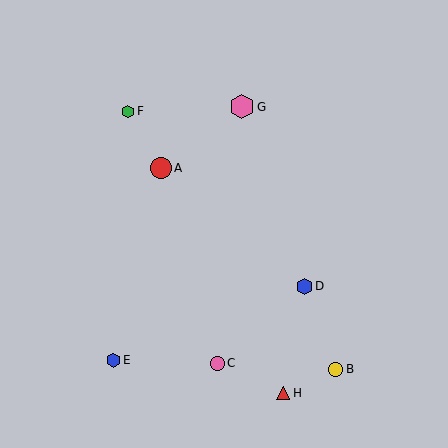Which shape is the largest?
The pink hexagon (labeled G) is the largest.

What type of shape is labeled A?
Shape A is a red circle.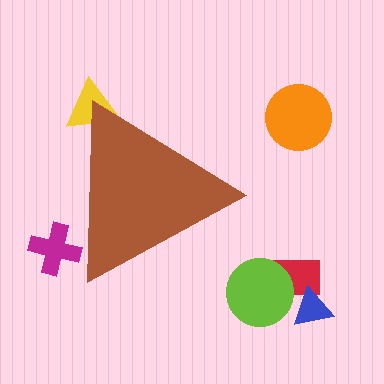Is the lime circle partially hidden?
No, the lime circle is fully visible.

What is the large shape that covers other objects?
A brown triangle.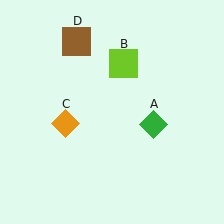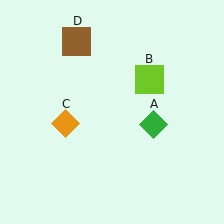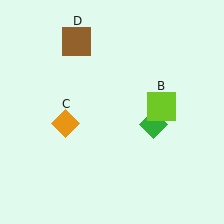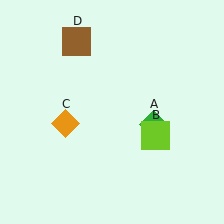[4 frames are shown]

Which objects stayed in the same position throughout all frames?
Green diamond (object A) and orange diamond (object C) and brown square (object D) remained stationary.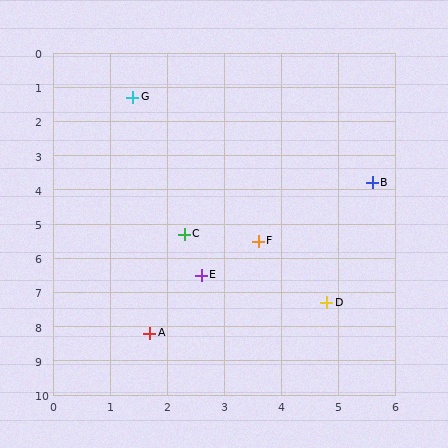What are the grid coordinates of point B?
Point B is at approximately (5.6, 3.8).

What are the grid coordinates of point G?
Point G is at approximately (1.4, 1.3).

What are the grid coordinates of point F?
Point F is at approximately (3.6, 5.5).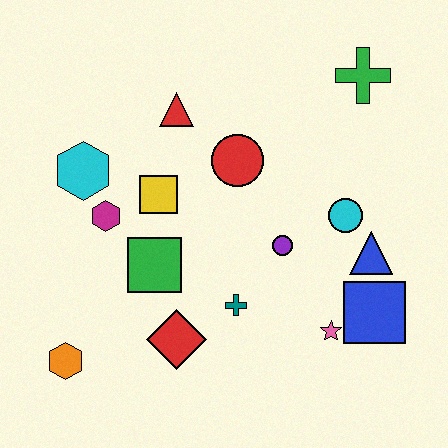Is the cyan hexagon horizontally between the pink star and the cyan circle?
No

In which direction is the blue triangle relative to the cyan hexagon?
The blue triangle is to the right of the cyan hexagon.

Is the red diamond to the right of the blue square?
No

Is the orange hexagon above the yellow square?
No